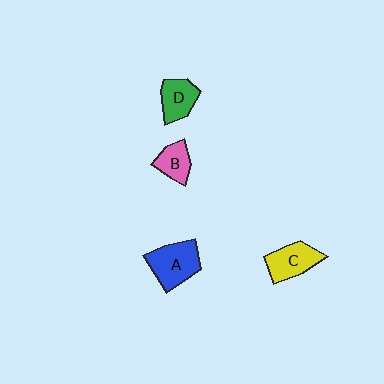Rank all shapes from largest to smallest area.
From largest to smallest: A (blue), C (yellow), D (green), B (pink).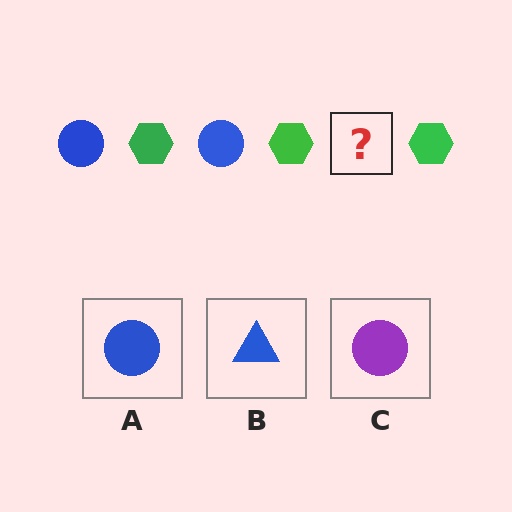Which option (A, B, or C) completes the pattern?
A.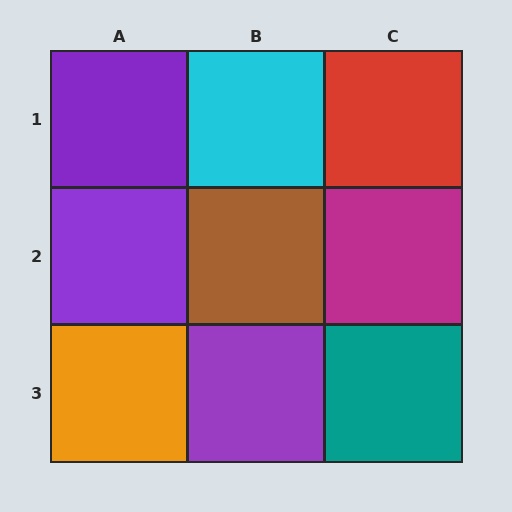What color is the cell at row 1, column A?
Purple.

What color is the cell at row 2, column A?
Purple.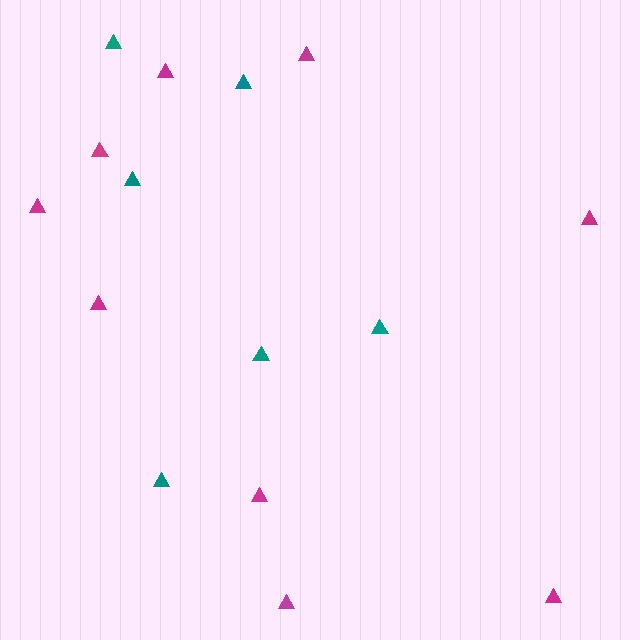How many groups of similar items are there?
There are 2 groups: one group of teal triangles (6) and one group of magenta triangles (9).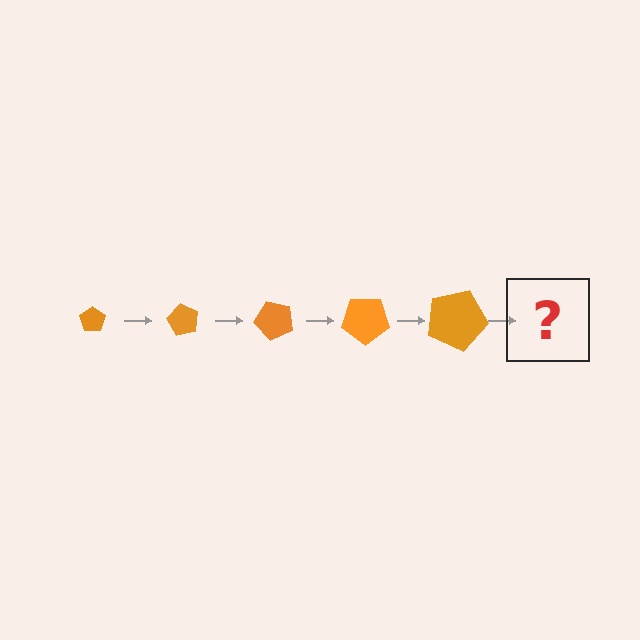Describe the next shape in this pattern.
It should be a pentagon, larger than the previous one and rotated 300 degrees from the start.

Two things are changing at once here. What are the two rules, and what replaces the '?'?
The two rules are that the pentagon grows larger each step and it rotates 60 degrees each step. The '?' should be a pentagon, larger than the previous one and rotated 300 degrees from the start.